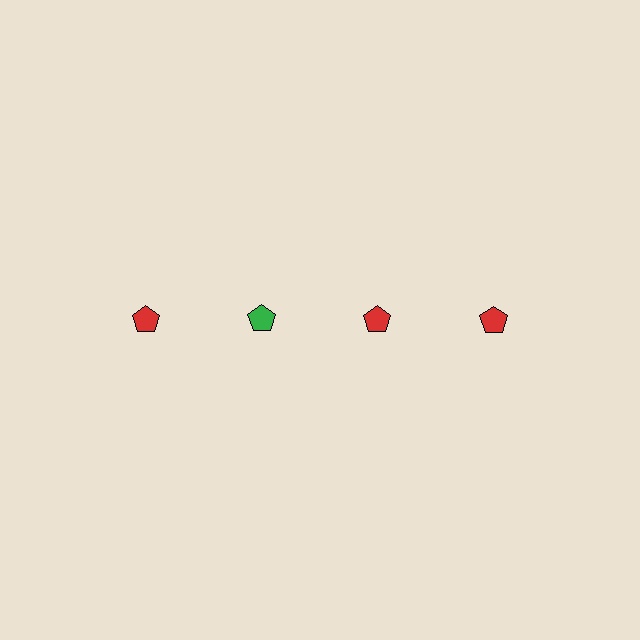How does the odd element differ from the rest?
It has a different color: green instead of red.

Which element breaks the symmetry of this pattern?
The green pentagon in the top row, second from left column breaks the symmetry. All other shapes are red pentagons.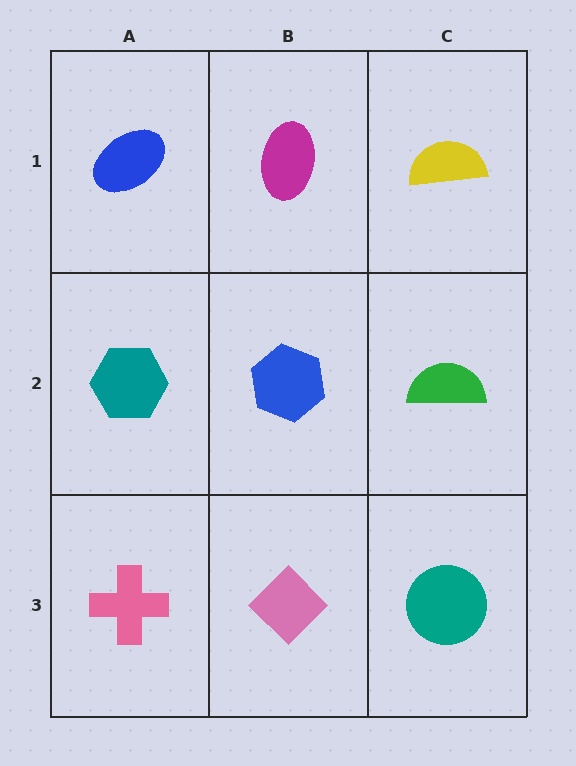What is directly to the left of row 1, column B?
A blue ellipse.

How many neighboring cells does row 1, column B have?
3.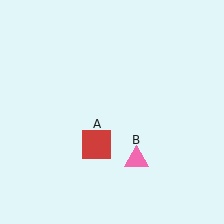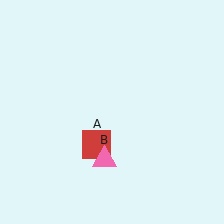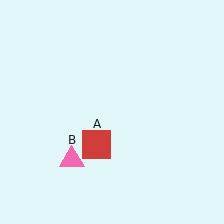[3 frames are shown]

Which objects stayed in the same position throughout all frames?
Red square (object A) remained stationary.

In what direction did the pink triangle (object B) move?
The pink triangle (object B) moved left.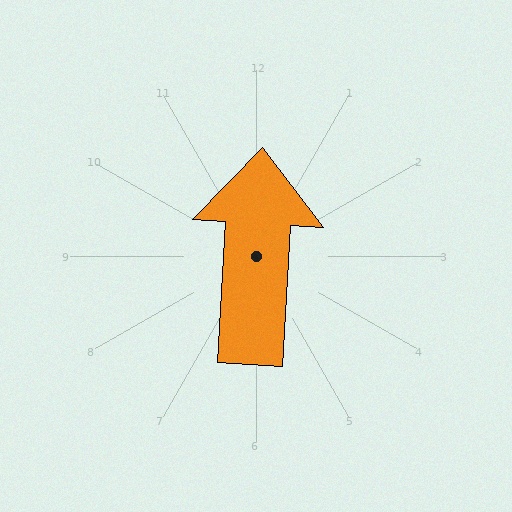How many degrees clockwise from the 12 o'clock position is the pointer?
Approximately 3 degrees.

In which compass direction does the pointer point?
North.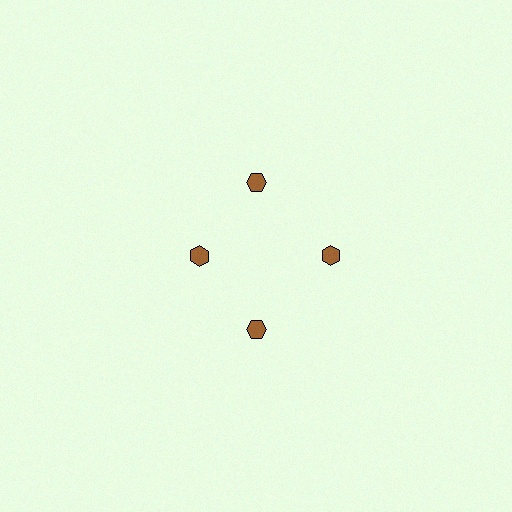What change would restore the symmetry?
The symmetry would be restored by moving it outward, back onto the ring so that all 4 hexagons sit at equal angles and equal distance from the center.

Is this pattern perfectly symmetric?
No. The 4 brown hexagons are arranged in a ring, but one element near the 9 o'clock position is pulled inward toward the center, breaking the 4-fold rotational symmetry.